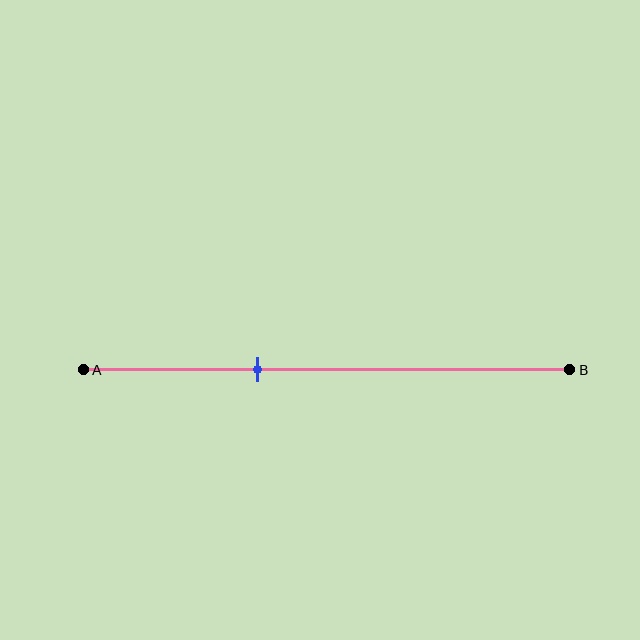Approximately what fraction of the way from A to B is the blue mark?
The blue mark is approximately 35% of the way from A to B.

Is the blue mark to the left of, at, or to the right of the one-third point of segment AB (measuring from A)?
The blue mark is approximately at the one-third point of segment AB.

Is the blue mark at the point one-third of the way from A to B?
Yes, the mark is approximately at the one-third point.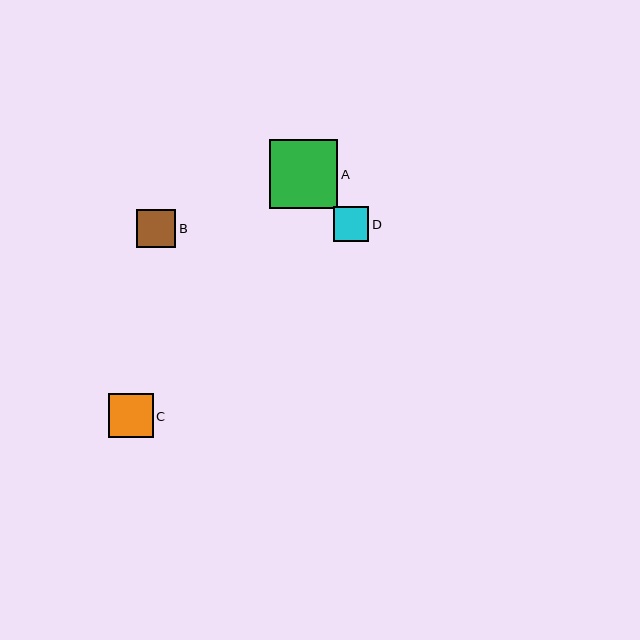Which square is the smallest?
Square D is the smallest with a size of approximately 35 pixels.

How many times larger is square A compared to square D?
Square A is approximately 2.0 times the size of square D.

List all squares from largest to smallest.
From largest to smallest: A, C, B, D.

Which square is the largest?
Square A is the largest with a size of approximately 68 pixels.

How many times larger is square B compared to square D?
Square B is approximately 1.1 times the size of square D.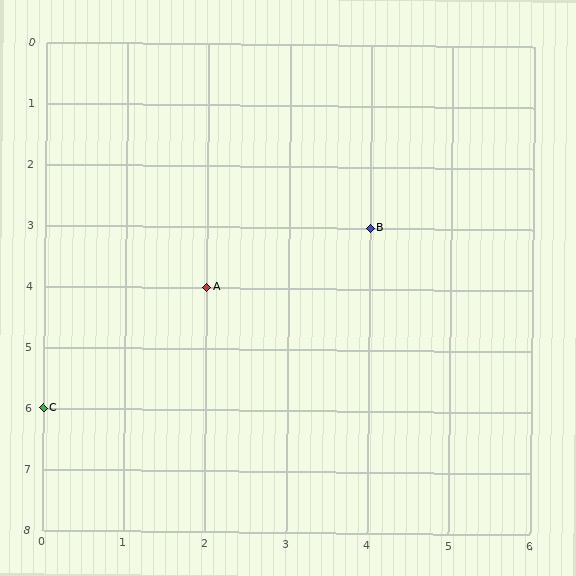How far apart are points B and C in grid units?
Points B and C are 4 columns and 3 rows apart (about 5.0 grid units diagonally).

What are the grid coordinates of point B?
Point B is at grid coordinates (4, 3).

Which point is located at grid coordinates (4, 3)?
Point B is at (4, 3).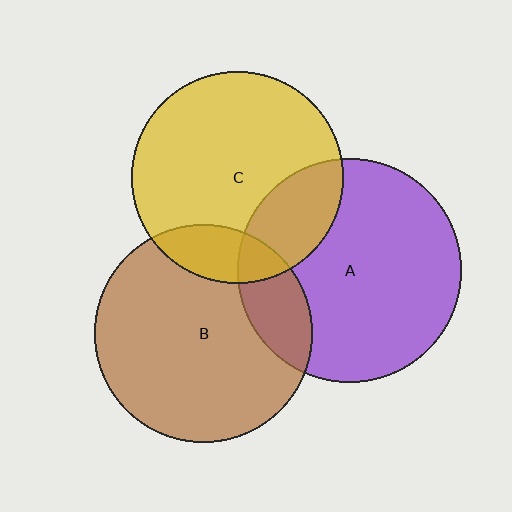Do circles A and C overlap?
Yes.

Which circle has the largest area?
Circle A (purple).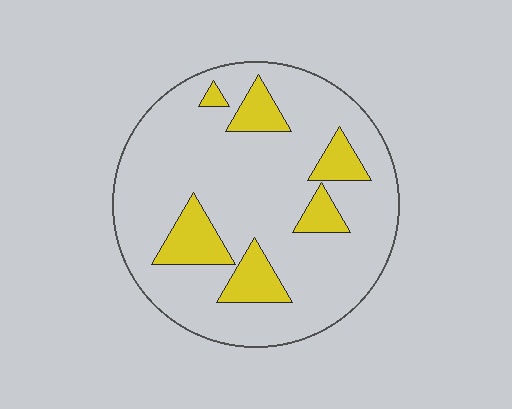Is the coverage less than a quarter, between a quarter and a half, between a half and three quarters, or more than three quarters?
Less than a quarter.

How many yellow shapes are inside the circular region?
6.